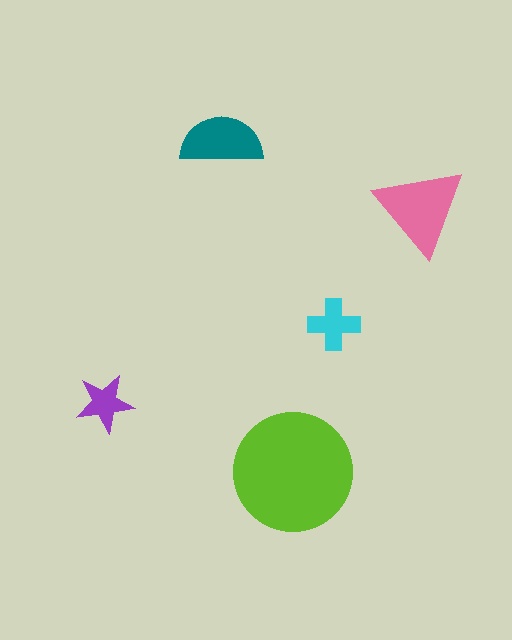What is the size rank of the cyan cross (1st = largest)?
4th.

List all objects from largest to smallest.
The lime circle, the pink triangle, the teal semicircle, the cyan cross, the purple star.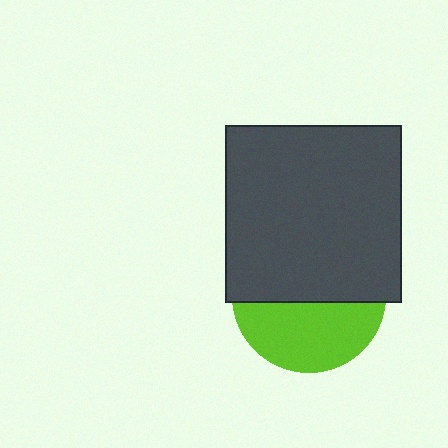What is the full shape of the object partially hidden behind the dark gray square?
The partially hidden object is a lime circle.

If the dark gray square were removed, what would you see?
You would see the complete lime circle.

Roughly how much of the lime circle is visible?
A small part of it is visible (roughly 44%).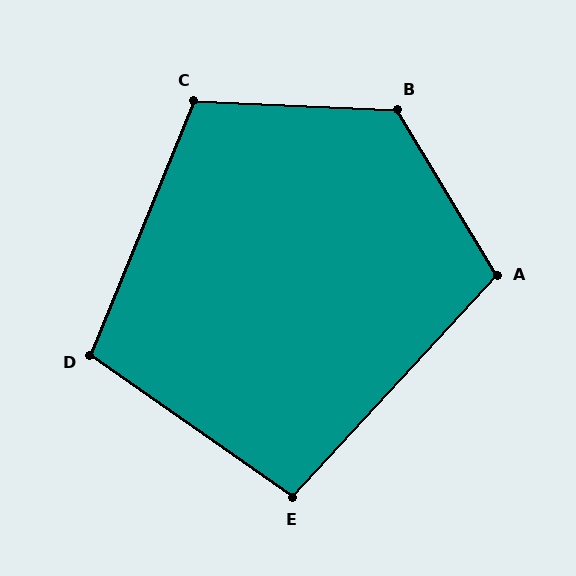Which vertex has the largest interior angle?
B, at approximately 123 degrees.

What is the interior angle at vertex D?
Approximately 103 degrees (obtuse).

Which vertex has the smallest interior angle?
E, at approximately 98 degrees.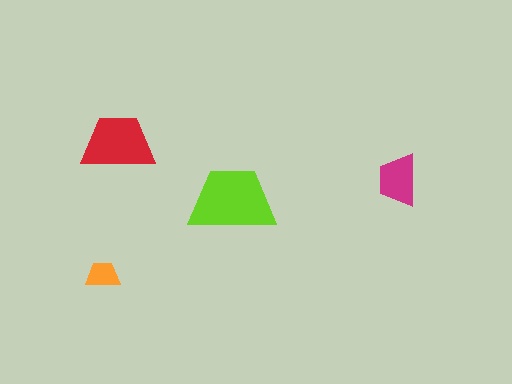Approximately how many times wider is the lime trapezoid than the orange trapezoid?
About 2.5 times wider.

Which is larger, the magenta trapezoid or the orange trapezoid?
The magenta one.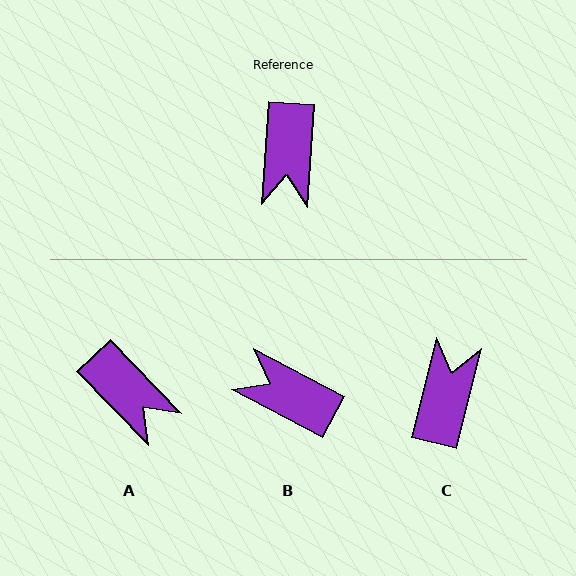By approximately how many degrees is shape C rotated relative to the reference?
Approximately 170 degrees counter-clockwise.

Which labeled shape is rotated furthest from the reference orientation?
C, about 170 degrees away.